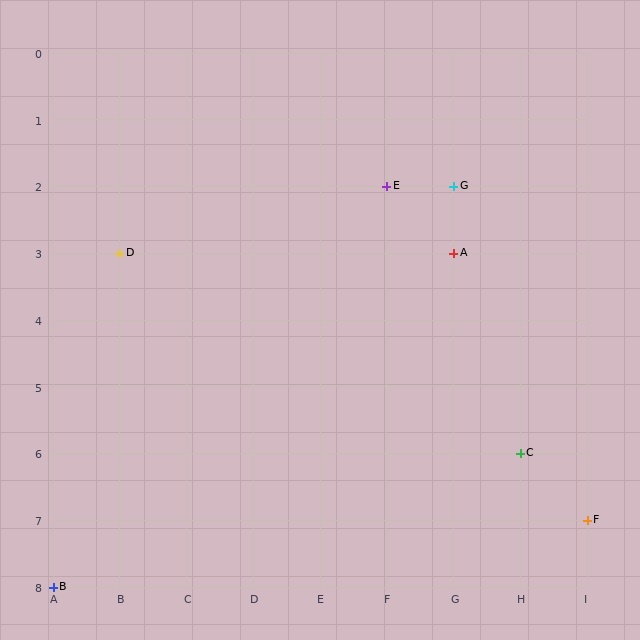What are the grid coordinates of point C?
Point C is at grid coordinates (H, 6).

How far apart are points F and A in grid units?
Points F and A are 2 columns and 4 rows apart (about 4.5 grid units diagonally).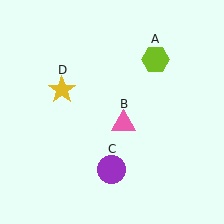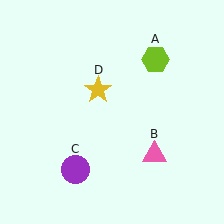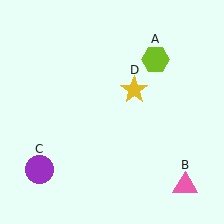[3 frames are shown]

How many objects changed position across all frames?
3 objects changed position: pink triangle (object B), purple circle (object C), yellow star (object D).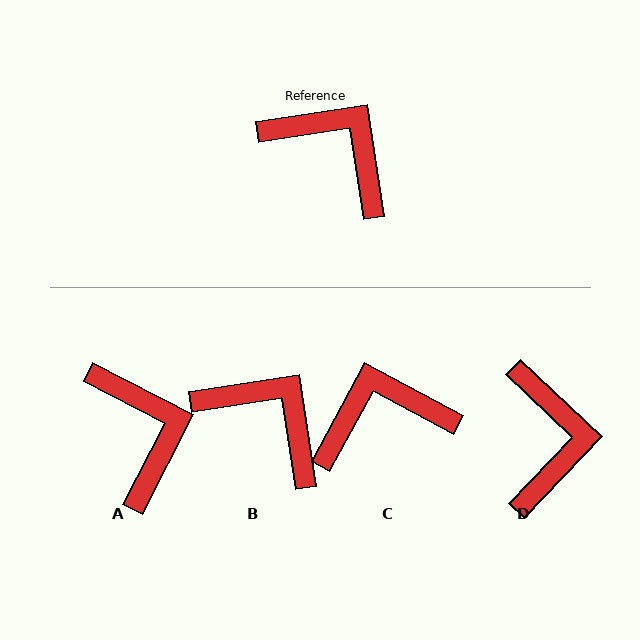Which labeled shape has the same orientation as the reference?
B.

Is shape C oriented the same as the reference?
No, it is off by about 53 degrees.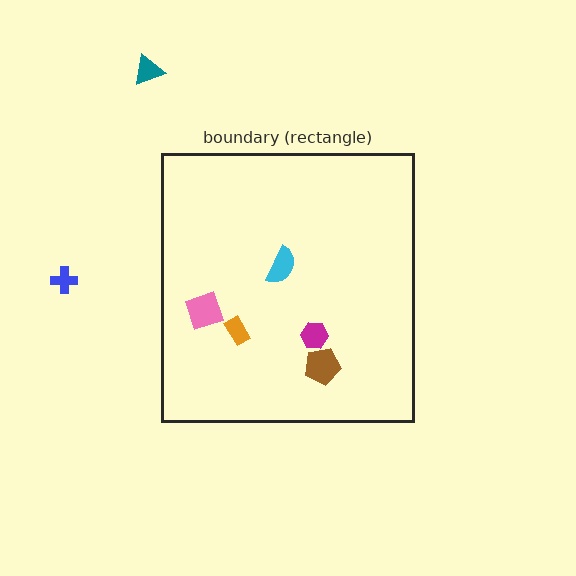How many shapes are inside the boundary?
5 inside, 2 outside.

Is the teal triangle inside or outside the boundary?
Outside.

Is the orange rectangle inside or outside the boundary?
Inside.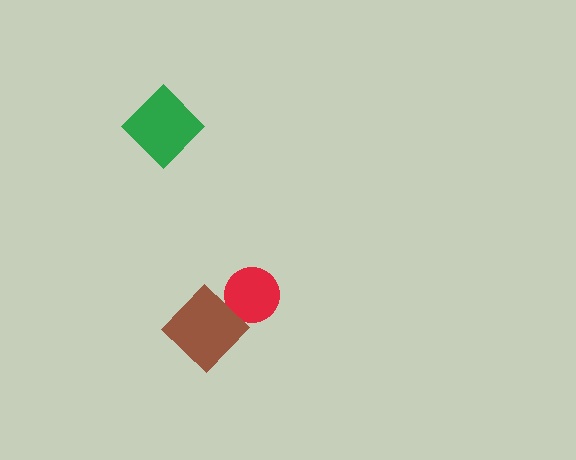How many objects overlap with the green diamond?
0 objects overlap with the green diamond.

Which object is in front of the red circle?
The brown diamond is in front of the red circle.